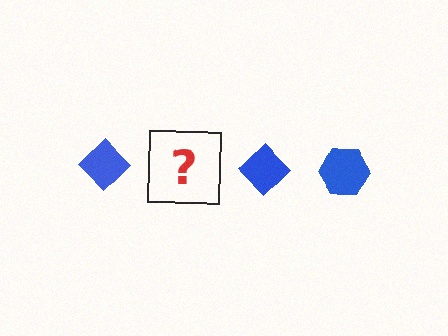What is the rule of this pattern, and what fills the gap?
The rule is that the pattern cycles through diamond, hexagon shapes in blue. The gap should be filled with a blue hexagon.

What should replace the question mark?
The question mark should be replaced with a blue hexagon.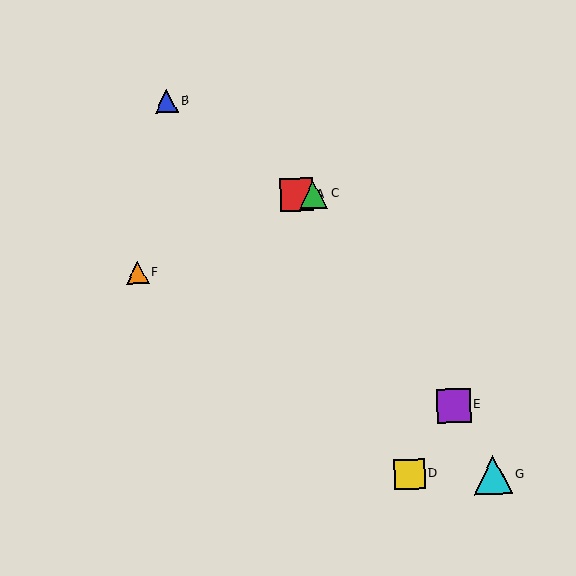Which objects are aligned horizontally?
Objects A, C are aligned horizontally.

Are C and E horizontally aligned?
No, C is at y≈194 and E is at y≈405.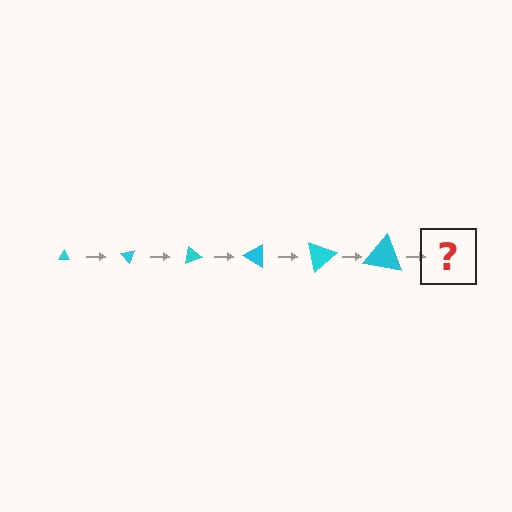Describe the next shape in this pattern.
It should be a triangle, larger than the previous one and rotated 300 degrees from the start.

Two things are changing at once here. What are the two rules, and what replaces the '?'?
The two rules are that the triangle grows larger each step and it rotates 50 degrees each step. The '?' should be a triangle, larger than the previous one and rotated 300 degrees from the start.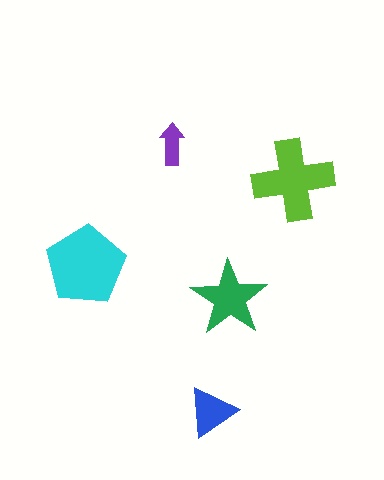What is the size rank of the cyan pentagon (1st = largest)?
1st.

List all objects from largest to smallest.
The cyan pentagon, the lime cross, the green star, the blue triangle, the purple arrow.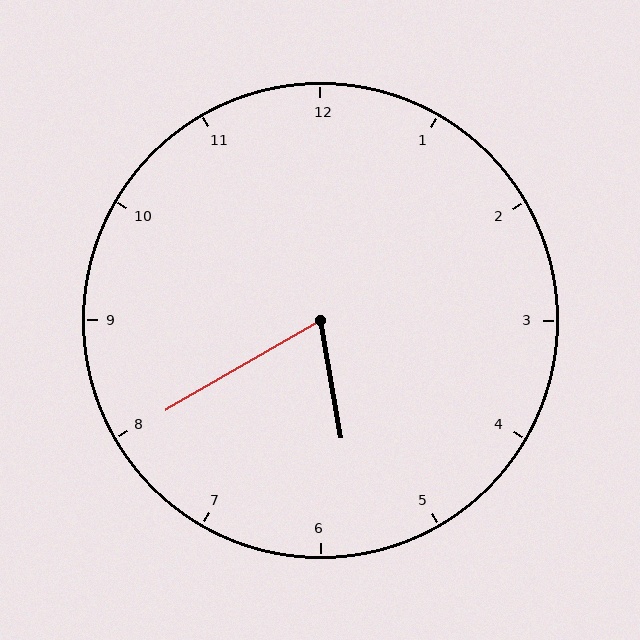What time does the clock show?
5:40.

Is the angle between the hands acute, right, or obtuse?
It is acute.